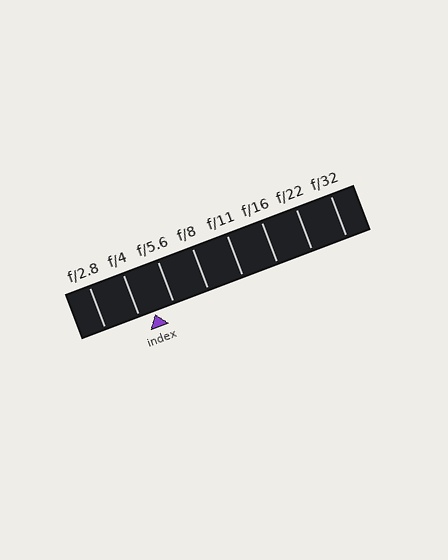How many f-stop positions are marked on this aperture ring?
There are 8 f-stop positions marked.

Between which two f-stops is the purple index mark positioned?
The index mark is between f/4 and f/5.6.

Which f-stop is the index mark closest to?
The index mark is closest to f/4.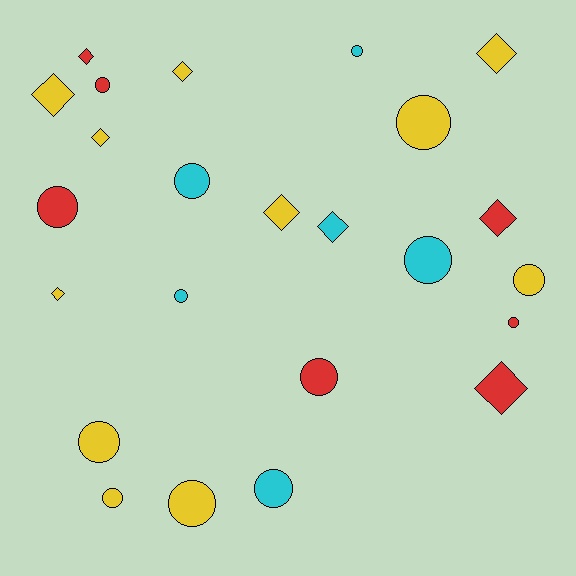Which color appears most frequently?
Yellow, with 11 objects.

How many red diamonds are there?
There are 3 red diamonds.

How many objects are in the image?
There are 24 objects.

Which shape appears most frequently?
Circle, with 14 objects.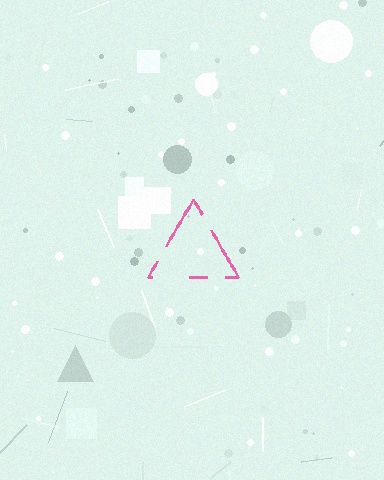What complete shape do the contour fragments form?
The contour fragments form a triangle.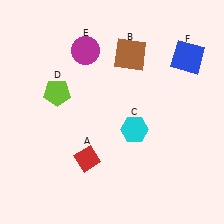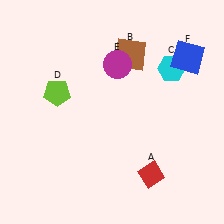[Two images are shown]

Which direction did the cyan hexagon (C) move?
The cyan hexagon (C) moved up.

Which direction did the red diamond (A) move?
The red diamond (A) moved right.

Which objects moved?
The objects that moved are: the red diamond (A), the cyan hexagon (C), the magenta circle (E).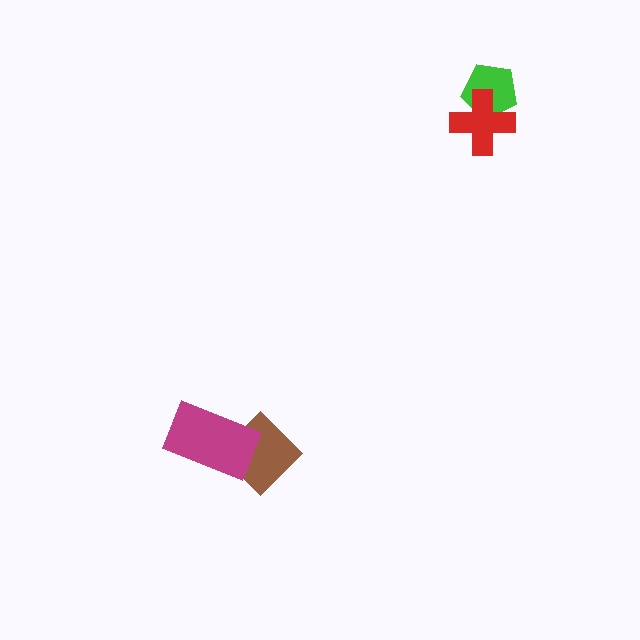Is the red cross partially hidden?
No, no other shape covers it.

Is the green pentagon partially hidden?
Yes, it is partially covered by another shape.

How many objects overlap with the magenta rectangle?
1 object overlaps with the magenta rectangle.